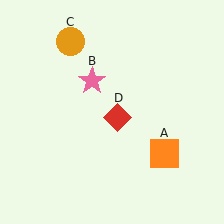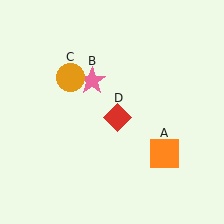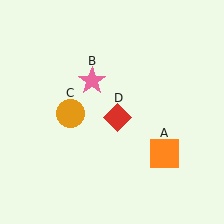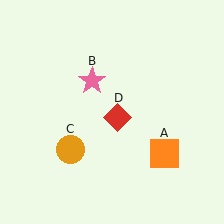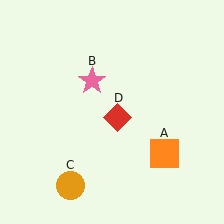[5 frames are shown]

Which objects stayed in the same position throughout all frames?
Orange square (object A) and pink star (object B) and red diamond (object D) remained stationary.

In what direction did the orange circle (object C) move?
The orange circle (object C) moved down.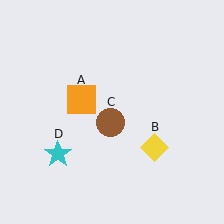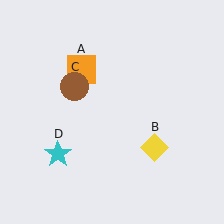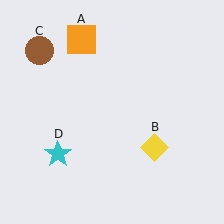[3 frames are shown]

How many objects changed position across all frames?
2 objects changed position: orange square (object A), brown circle (object C).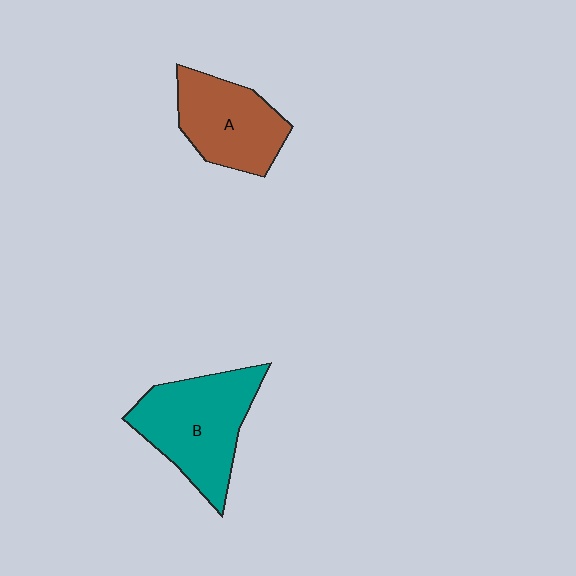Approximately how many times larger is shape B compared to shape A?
Approximately 1.3 times.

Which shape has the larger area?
Shape B (teal).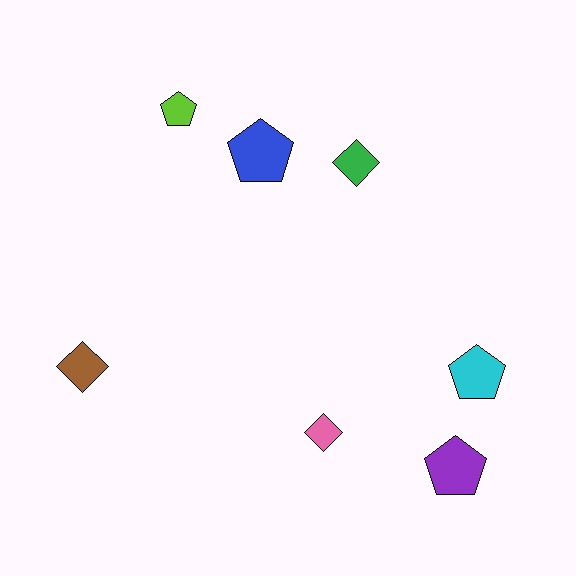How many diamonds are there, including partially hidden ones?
There are 3 diamonds.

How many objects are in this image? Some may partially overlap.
There are 7 objects.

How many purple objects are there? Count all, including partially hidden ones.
There is 1 purple object.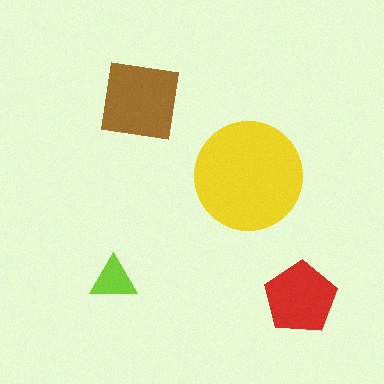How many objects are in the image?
There are 4 objects in the image.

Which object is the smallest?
The lime triangle.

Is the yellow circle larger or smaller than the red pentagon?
Larger.